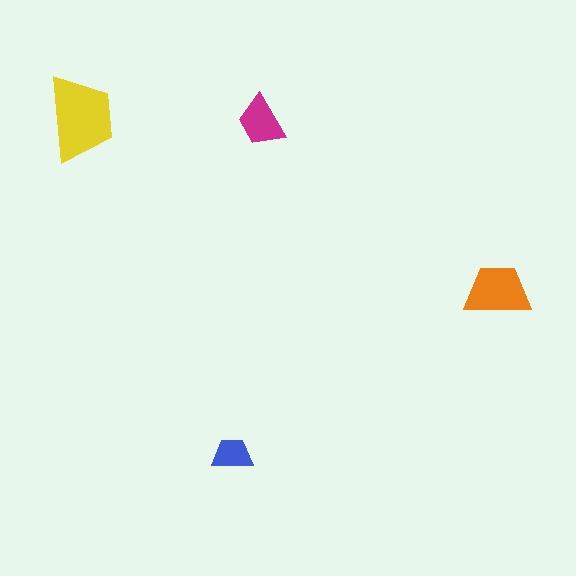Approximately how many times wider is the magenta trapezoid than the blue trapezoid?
About 1.5 times wider.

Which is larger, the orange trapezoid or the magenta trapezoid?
The orange one.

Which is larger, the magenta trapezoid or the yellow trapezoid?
The yellow one.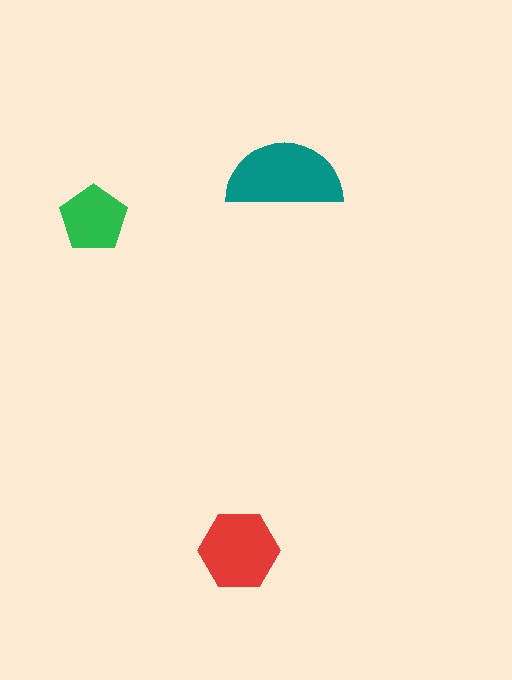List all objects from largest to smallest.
The teal semicircle, the red hexagon, the green pentagon.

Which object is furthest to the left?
The green pentagon is leftmost.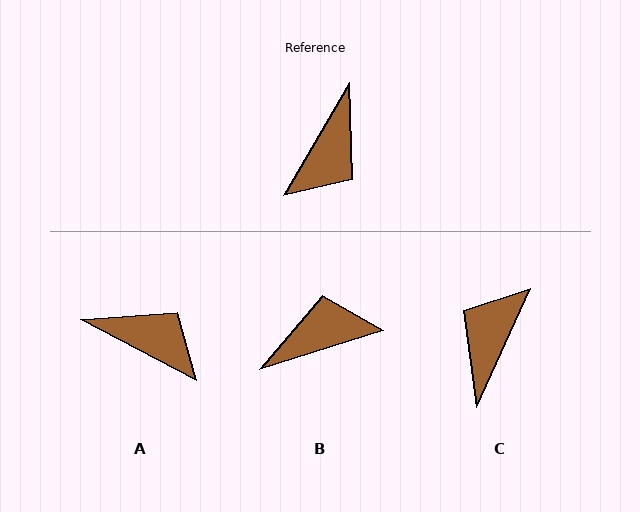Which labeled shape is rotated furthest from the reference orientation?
C, about 174 degrees away.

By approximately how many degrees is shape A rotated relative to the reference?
Approximately 93 degrees counter-clockwise.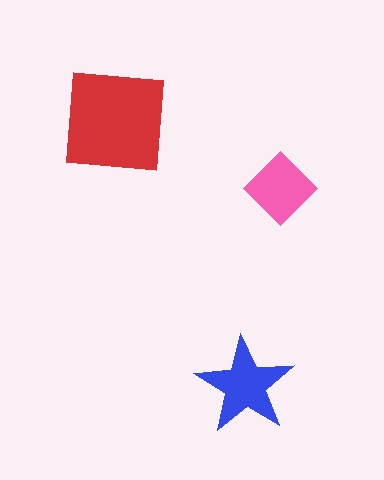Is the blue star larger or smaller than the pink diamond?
Larger.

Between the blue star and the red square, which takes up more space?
The red square.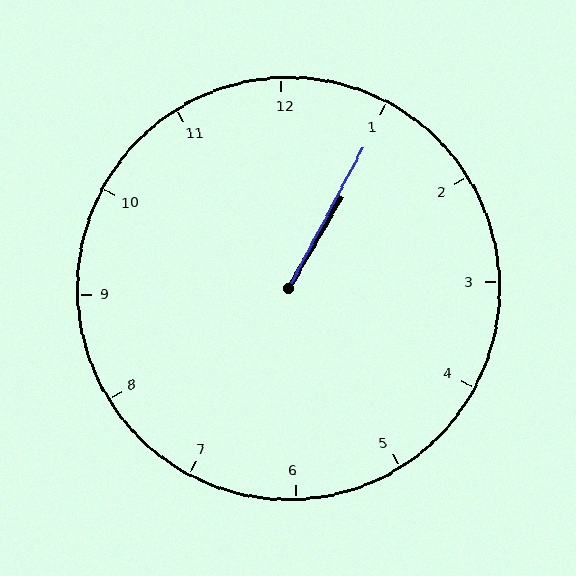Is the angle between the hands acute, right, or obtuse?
It is acute.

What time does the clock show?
1:05.